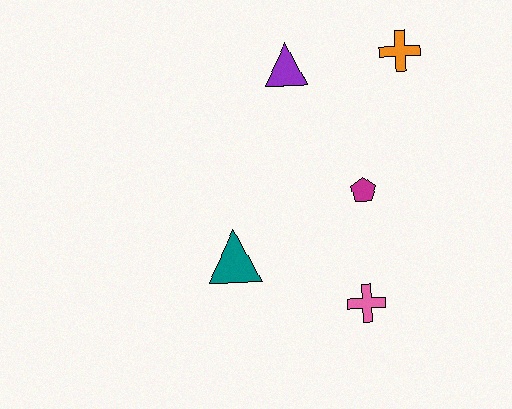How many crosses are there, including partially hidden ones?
There are 2 crosses.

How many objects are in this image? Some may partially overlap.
There are 5 objects.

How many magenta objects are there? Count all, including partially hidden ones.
There is 1 magenta object.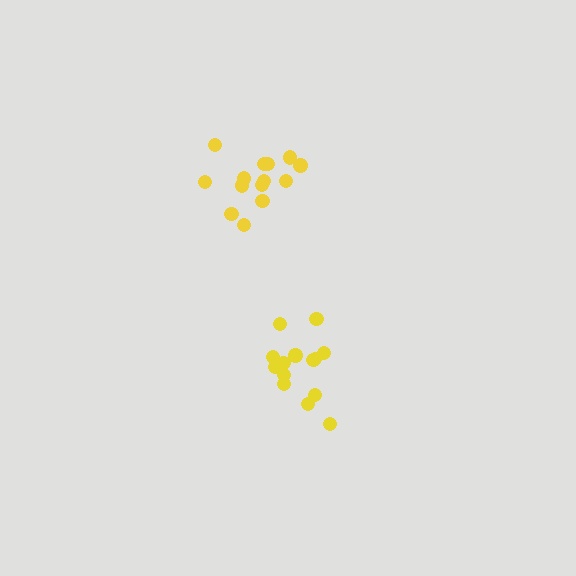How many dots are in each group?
Group 1: 14 dots, Group 2: 14 dots (28 total).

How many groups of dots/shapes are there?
There are 2 groups.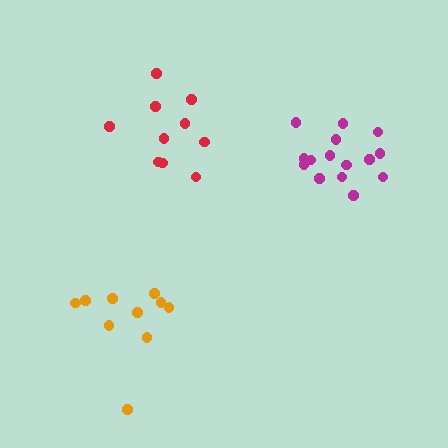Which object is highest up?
The red cluster is topmost.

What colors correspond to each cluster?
The clusters are colored: orange, magenta, red.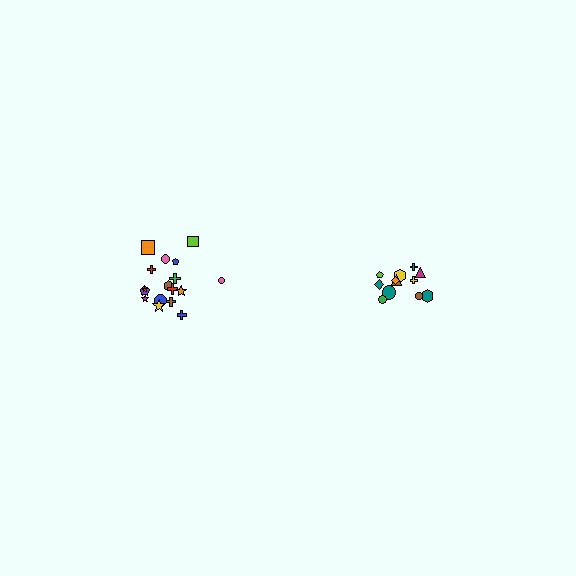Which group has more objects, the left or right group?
The left group.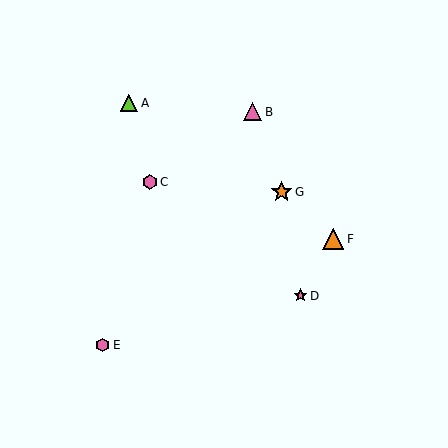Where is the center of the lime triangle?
The center of the lime triangle is at (129, 103).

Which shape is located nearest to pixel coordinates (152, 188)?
The pink hexagon (labeled C) at (150, 182) is nearest to that location.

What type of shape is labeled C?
Shape C is a pink hexagon.